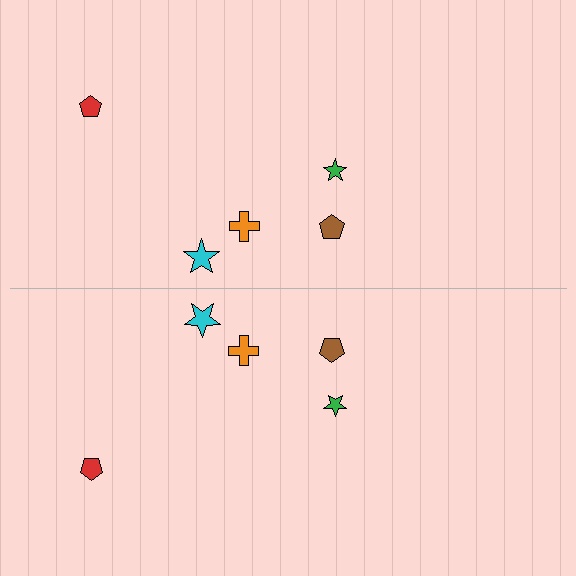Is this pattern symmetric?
Yes, this pattern has bilateral (reflection) symmetry.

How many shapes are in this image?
There are 10 shapes in this image.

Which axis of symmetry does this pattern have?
The pattern has a horizontal axis of symmetry running through the center of the image.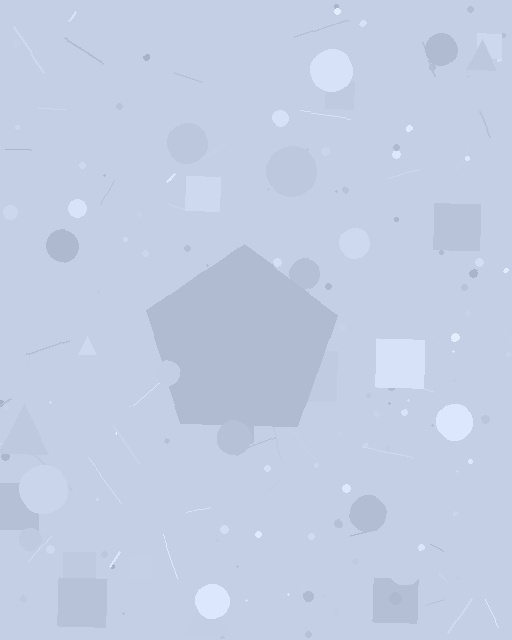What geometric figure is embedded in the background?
A pentagon is embedded in the background.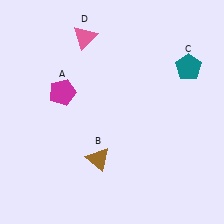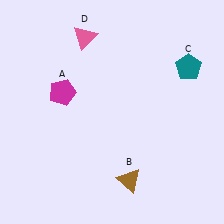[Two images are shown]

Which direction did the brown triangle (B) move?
The brown triangle (B) moved right.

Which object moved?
The brown triangle (B) moved right.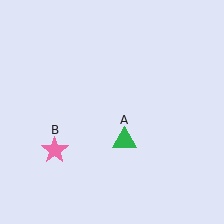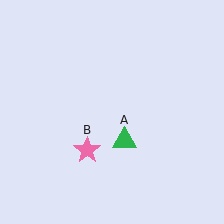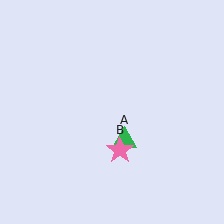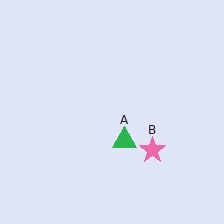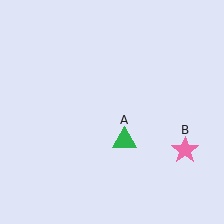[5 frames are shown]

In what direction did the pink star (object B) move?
The pink star (object B) moved right.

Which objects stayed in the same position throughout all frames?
Green triangle (object A) remained stationary.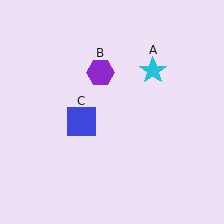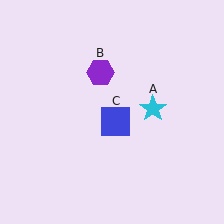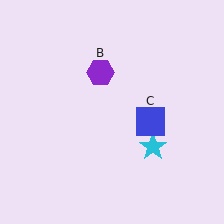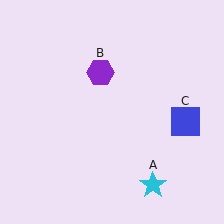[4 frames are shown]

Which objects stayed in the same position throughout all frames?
Purple hexagon (object B) remained stationary.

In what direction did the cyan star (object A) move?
The cyan star (object A) moved down.